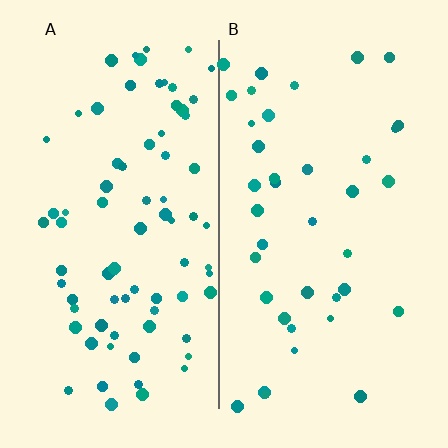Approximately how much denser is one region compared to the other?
Approximately 2.0× — region A over region B.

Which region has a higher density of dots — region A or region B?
A (the left).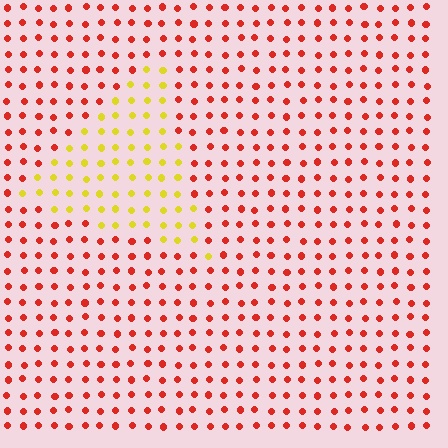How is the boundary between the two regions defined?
The boundary is defined purely by a slight shift in hue (about 57 degrees). Spacing, size, and orientation are identical on both sides.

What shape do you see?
I see a triangle.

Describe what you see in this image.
The image is filled with small red elements in a uniform arrangement. A triangle-shaped region is visible where the elements are tinted to a slightly different hue, forming a subtle color boundary.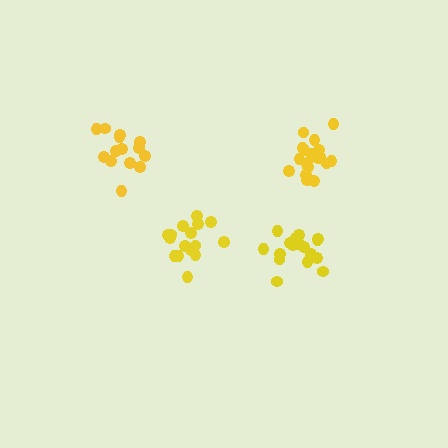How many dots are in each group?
Group 1: 16 dots, Group 2: 19 dots, Group 3: 14 dots, Group 4: 19 dots (68 total).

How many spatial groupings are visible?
There are 4 spatial groupings.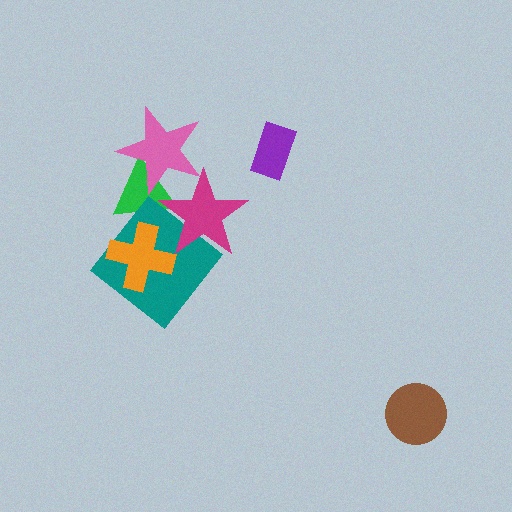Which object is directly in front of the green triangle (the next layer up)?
The pink star is directly in front of the green triangle.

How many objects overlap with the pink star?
2 objects overlap with the pink star.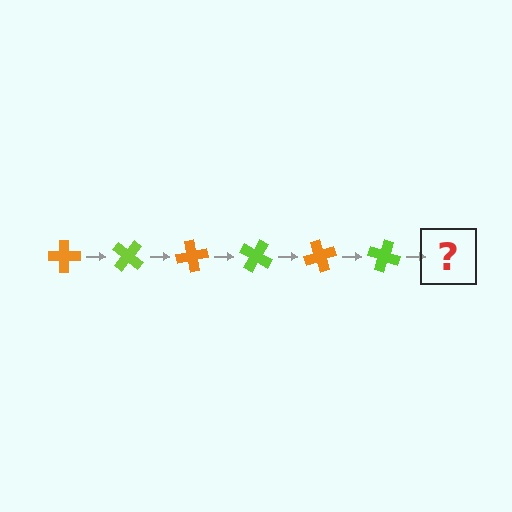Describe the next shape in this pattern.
It should be an orange cross, rotated 240 degrees from the start.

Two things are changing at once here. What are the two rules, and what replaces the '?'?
The two rules are that it rotates 40 degrees each step and the color cycles through orange and lime. The '?' should be an orange cross, rotated 240 degrees from the start.